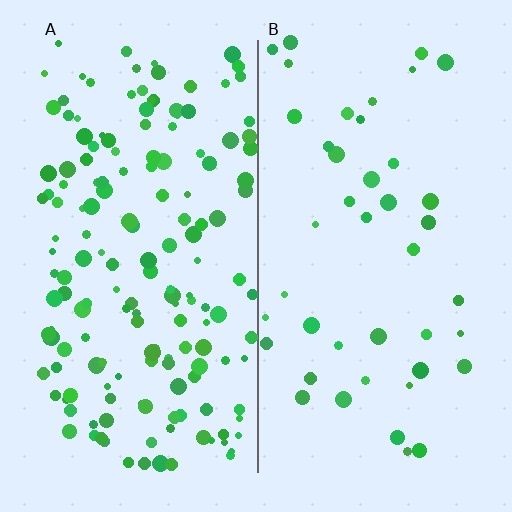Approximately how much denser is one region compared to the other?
Approximately 3.9× — region A over region B.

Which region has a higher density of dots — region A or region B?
A (the left).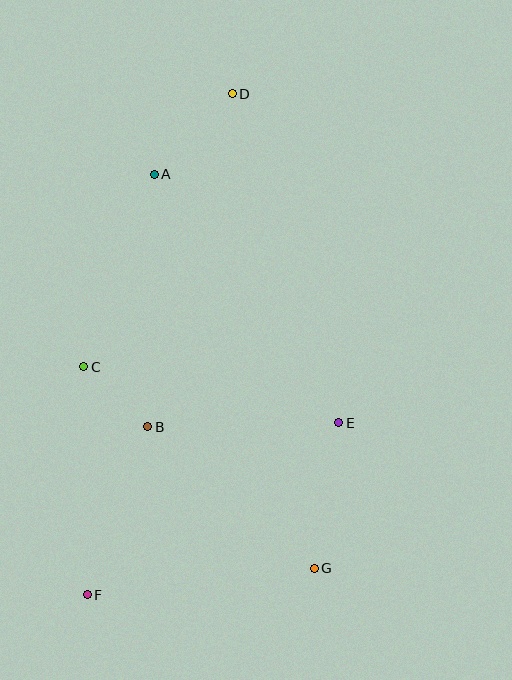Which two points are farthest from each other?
Points D and F are farthest from each other.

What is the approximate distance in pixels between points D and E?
The distance between D and E is approximately 346 pixels.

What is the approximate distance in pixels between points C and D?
The distance between C and D is approximately 311 pixels.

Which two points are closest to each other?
Points B and C are closest to each other.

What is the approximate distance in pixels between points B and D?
The distance between B and D is approximately 344 pixels.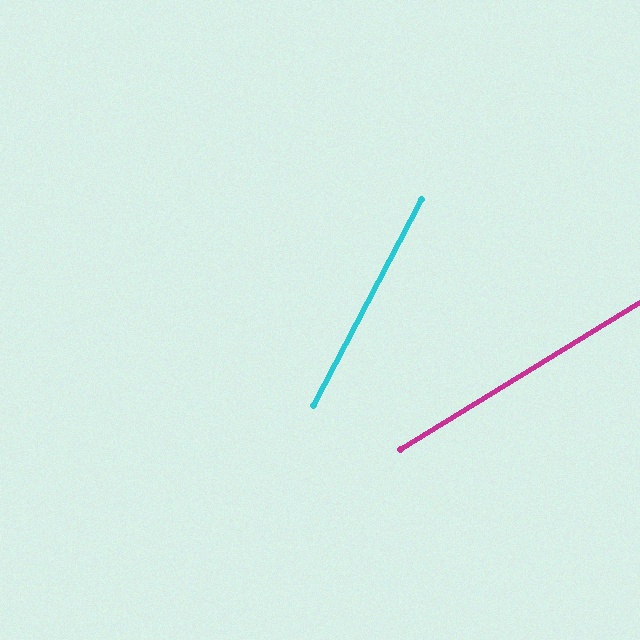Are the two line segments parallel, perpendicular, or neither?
Neither parallel nor perpendicular — they differ by about 31°.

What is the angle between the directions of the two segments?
Approximately 31 degrees.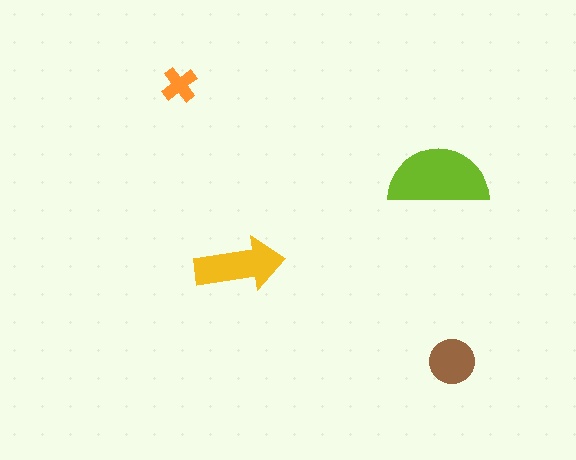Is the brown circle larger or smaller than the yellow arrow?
Smaller.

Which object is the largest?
The lime semicircle.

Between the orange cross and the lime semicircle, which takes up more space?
The lime semicircle.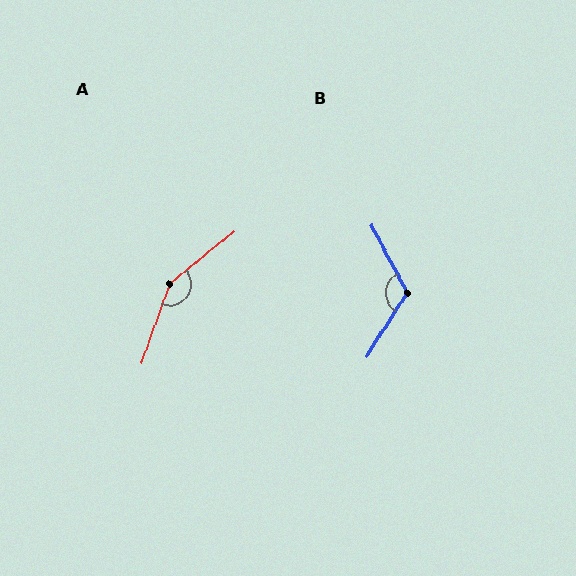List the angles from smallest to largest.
B (119°), A (149°).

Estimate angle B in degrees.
Approximately 119 degrees.